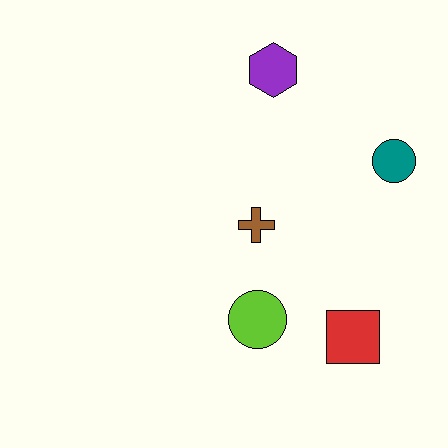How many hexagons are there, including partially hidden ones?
There is 1 hexagon.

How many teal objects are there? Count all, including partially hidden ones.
There is 1 teal object.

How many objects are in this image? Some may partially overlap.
There are 5 objects.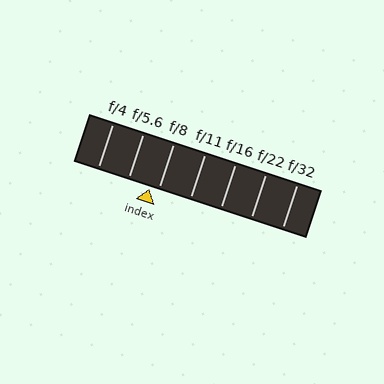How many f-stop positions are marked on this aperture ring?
There are 7 f-stop positions marked.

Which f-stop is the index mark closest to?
The index mark is closest to f/8.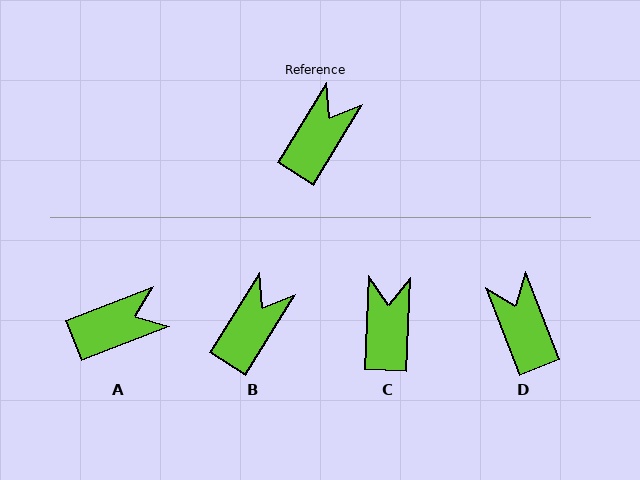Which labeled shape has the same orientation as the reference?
B.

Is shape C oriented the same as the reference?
No, it is off by about 29 degrees.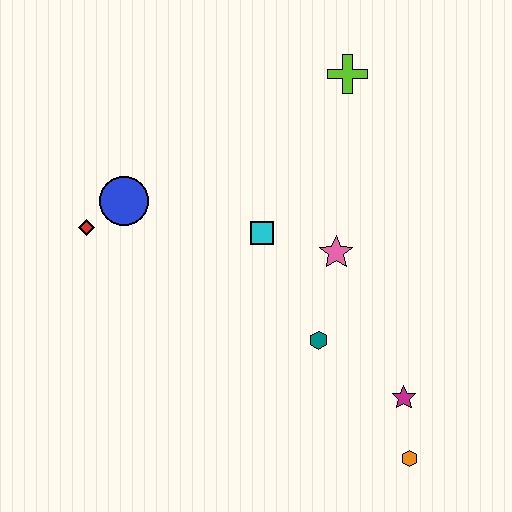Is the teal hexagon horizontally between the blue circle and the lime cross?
Yes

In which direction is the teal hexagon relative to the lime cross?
The teal hexagon is below the lime cross.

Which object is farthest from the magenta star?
The red diamond is farthest from the magenta star.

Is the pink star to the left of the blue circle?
No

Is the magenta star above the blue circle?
No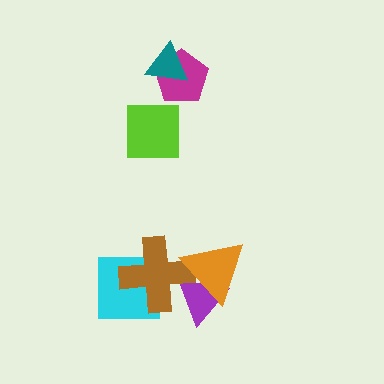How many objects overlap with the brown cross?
3 objects overlap with the brown cross.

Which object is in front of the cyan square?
The brown cross is in front of the cyan square.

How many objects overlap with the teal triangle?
1 object overlaps with the teal triangle.